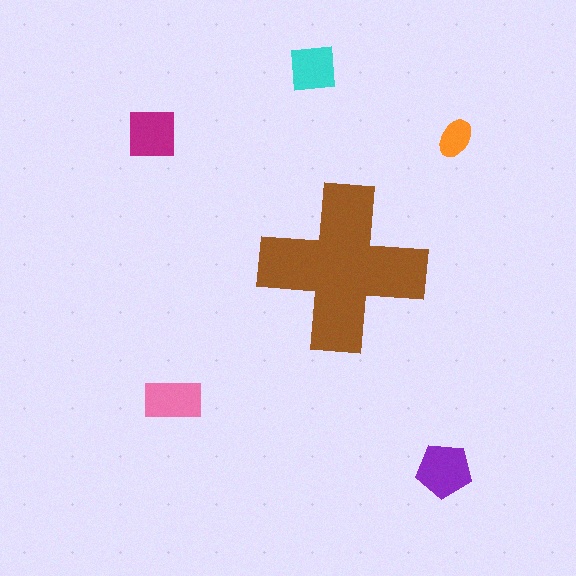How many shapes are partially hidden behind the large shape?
0 shapes are partially hidden.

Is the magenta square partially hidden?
No, the magenta square is fully visible.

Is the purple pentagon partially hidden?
No, the purple pentagon is fully visible.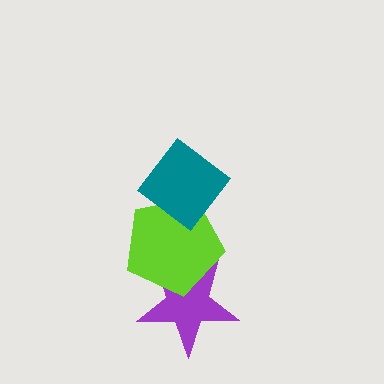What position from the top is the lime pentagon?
The lime pentagon is 2nd from the top.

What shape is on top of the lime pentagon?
The teal diamond is on top of the lime pentagon.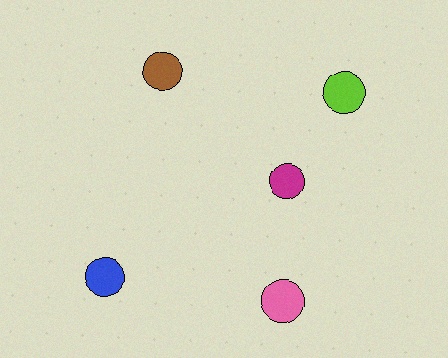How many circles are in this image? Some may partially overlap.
There are 5 circles.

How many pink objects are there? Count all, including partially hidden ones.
There is 1 pink object.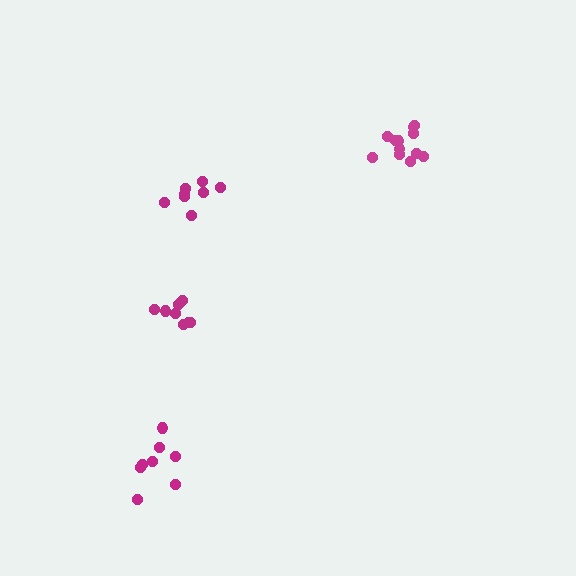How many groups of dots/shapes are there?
There are 4 groups.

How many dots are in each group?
Group 1: 8 dots, Group 2: 12 dots, Group 3: 8 dots, Group 4: 8 dots (36 total).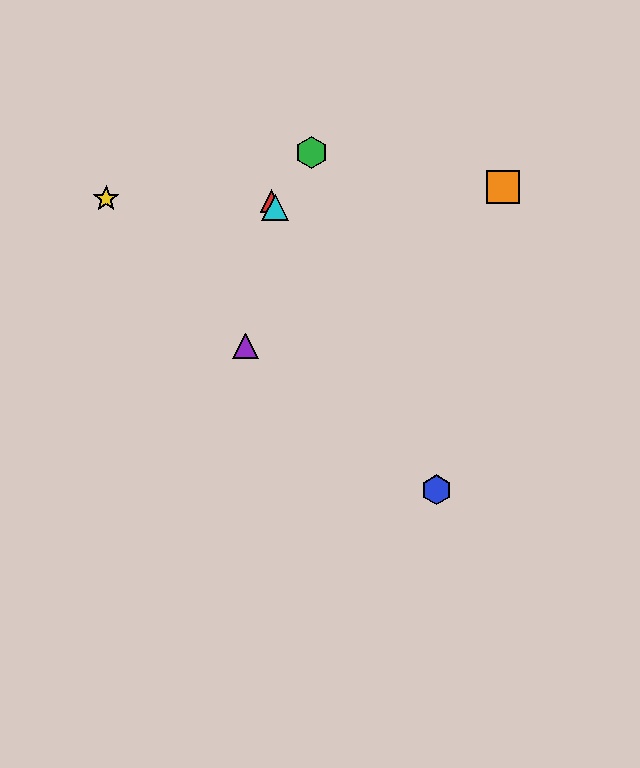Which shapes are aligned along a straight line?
The red triangle, the blue hexagon, the cyan triangle are aligned along a straight line.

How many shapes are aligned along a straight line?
3 shapes (the red triangle, the blue hexagon, the cyan triangle) are aligned along a straight line.